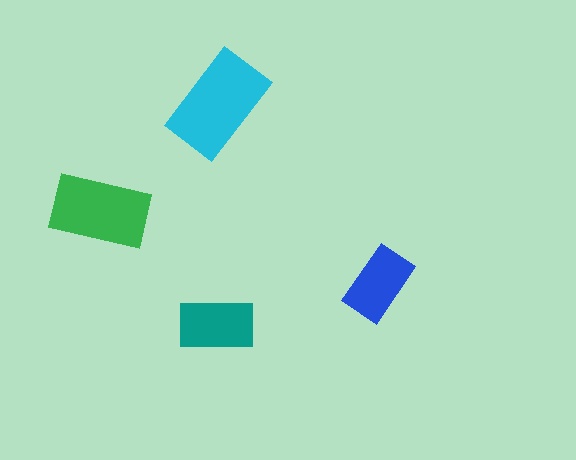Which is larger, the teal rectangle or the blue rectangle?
The teal one.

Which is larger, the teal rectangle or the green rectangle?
The green one.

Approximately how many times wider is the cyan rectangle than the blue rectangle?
About 1.5 times wider.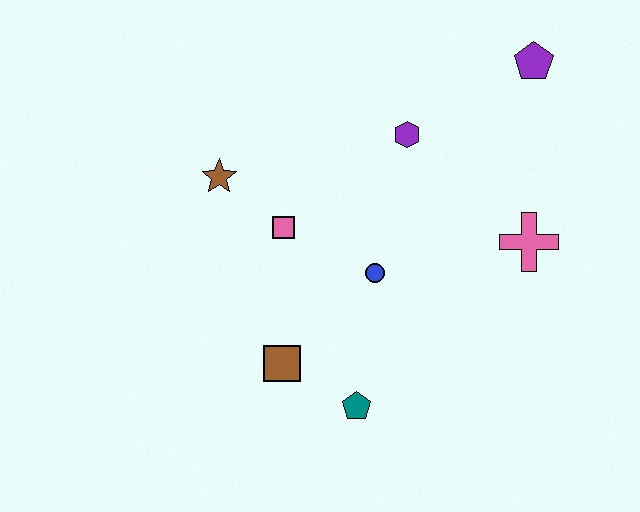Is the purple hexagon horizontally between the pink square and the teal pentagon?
No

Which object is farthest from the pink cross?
The brown star is farthest from the pink cross.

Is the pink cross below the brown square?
No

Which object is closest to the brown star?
The pink square is closest to the brown star.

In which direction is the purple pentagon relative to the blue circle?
The purple pentagon is above the blue circle.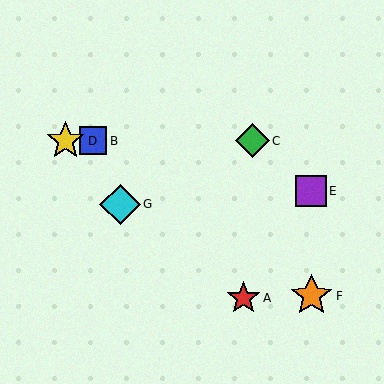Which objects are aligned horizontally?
Objects B, C, D are aligned horizontally.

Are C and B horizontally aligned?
Yes, both are at y≈141.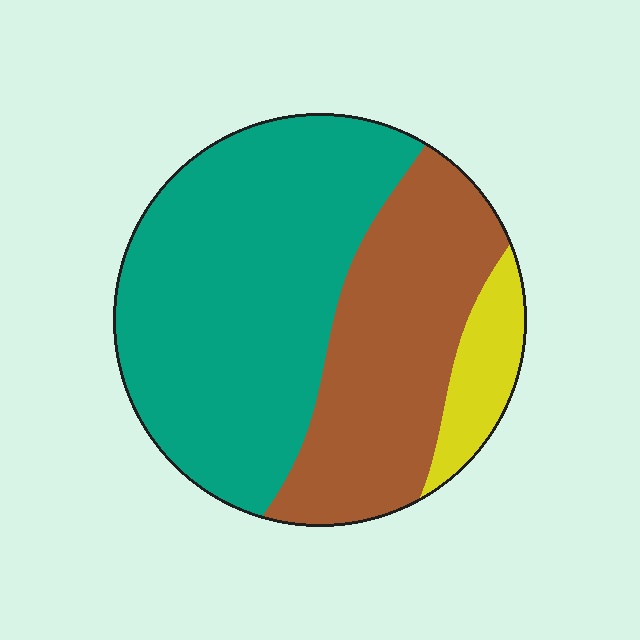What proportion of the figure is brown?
Brown covers roughly 35% of the figure.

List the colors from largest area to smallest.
From largest to smallest: teal, brown, yellow.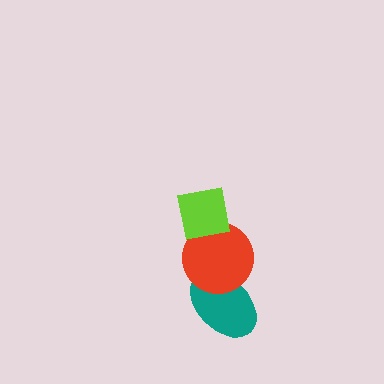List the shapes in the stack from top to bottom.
From top to bottom: the lime square, the red circle, the teal ellipse.